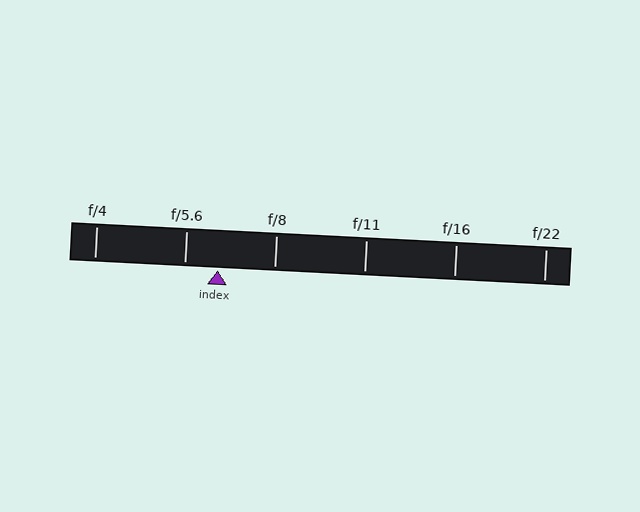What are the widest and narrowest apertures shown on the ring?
The widest aperture shown is f/4 and the narrowest is f/22.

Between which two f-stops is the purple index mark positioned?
The index mark is between f/5.6 and f/8.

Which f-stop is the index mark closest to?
The index mark is closest to f/5.6.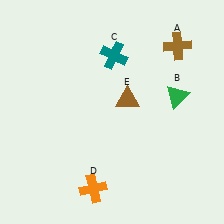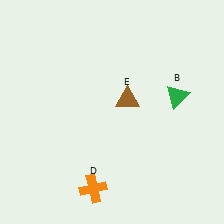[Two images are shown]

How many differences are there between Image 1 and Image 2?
There are 2 differences between the two images.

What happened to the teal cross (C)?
The teal cross (C) was removed in Image 2. It was in the top-right area of Image 1.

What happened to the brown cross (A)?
The brown cross (A) was removed in Image 2. It was in the top-right area of Image 1.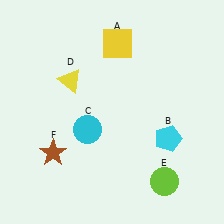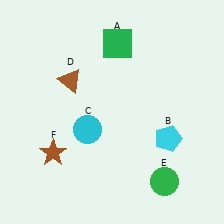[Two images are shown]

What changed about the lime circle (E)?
In Image 1, E is lime. In Image 2, it changed to green.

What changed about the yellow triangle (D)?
In Image 1, D is yellow. In Image 2, it changed to brown.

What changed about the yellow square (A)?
In Image 1, A is yellow. In Image 2, it changed to green.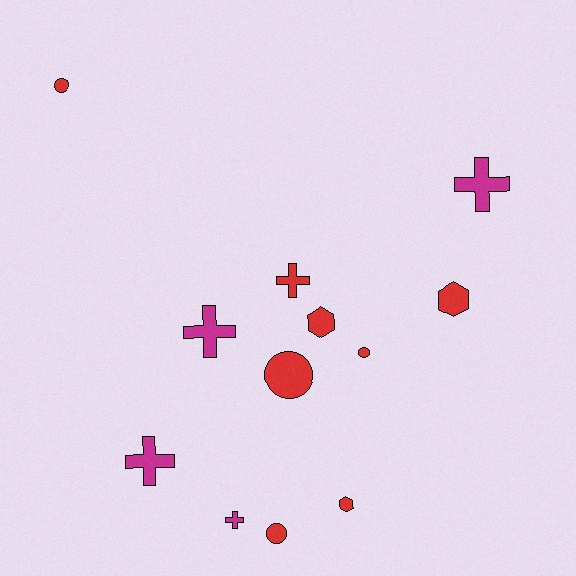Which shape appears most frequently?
Cross, with 5 objects.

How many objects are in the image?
There are 12 objects.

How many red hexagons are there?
There are 3 red hexagons.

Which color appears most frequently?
Red, with 8 objects.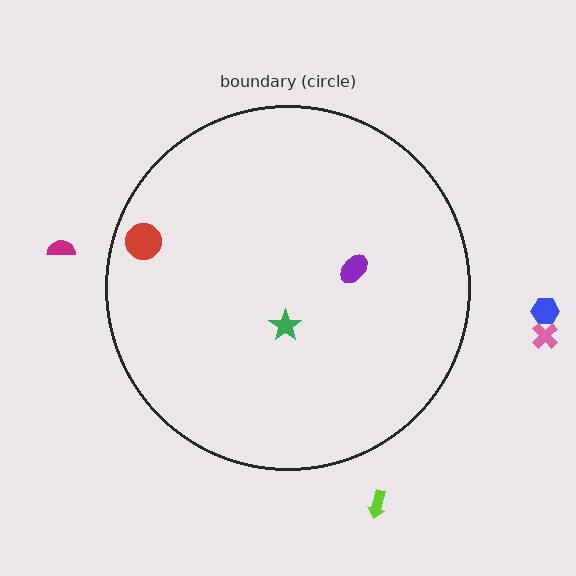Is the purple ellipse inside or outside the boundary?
Inside.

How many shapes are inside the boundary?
3 inside, 4 outside.